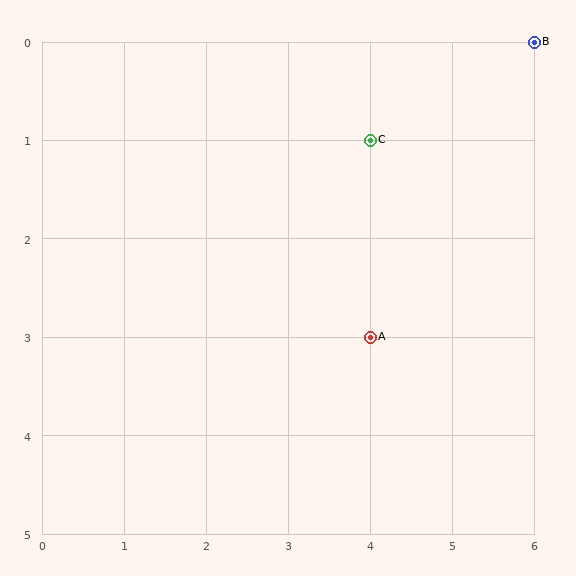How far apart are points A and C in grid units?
Points A and C are 2 rows apart.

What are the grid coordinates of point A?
Point A is at grid coordinates (4, 3).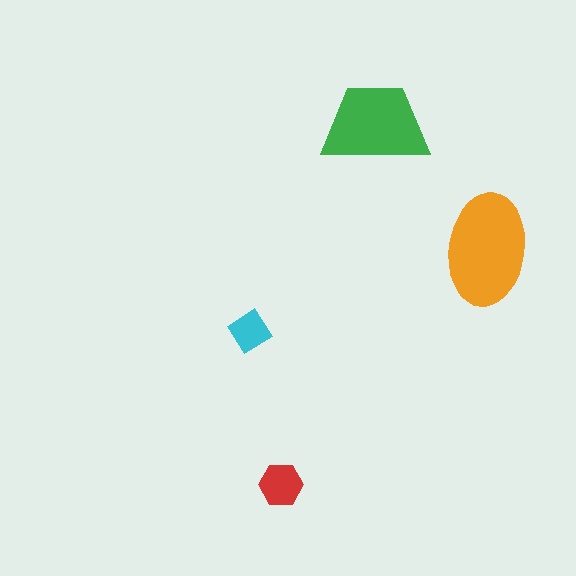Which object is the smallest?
The cyan diamond.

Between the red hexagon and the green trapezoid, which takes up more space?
The green trapezoid.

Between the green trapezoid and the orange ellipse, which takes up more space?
The orange ellipse.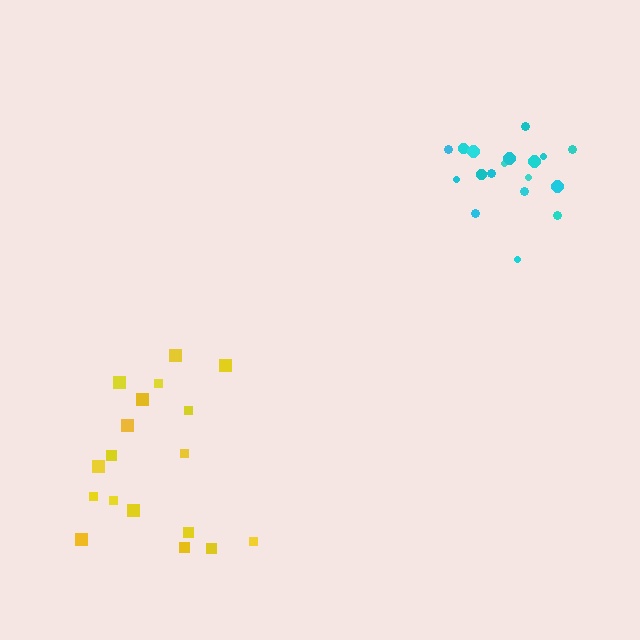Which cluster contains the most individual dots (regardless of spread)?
Yellow (18).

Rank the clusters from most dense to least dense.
cyan, yellow.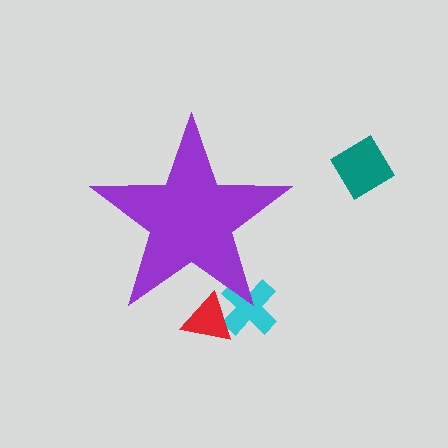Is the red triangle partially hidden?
Yes, the red triangle is partially hidden behind the purple star.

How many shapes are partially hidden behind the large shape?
2 shapes are partially hidden.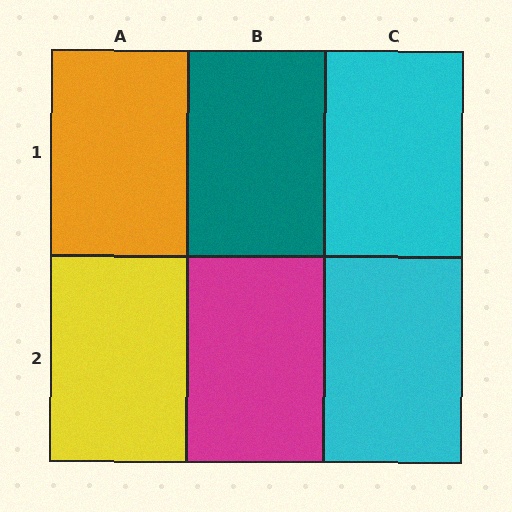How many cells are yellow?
1 cell is yellow.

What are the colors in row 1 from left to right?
Orange, teal, cyan.